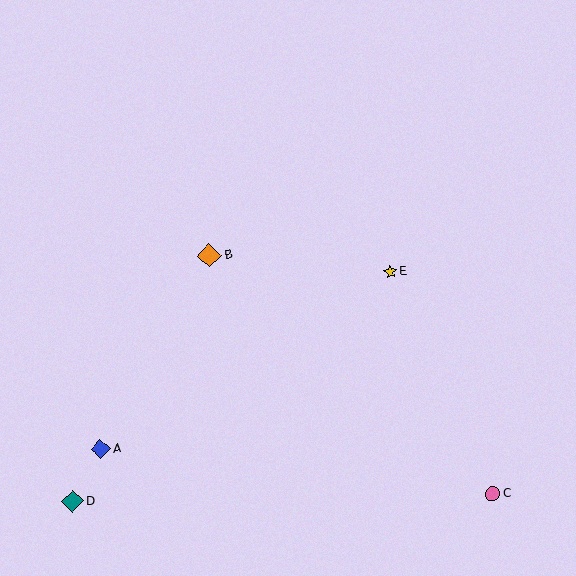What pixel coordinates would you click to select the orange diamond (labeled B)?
Click at (209, 255) to select the orange diamond B.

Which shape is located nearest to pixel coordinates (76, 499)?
The teal diamond (labeled D) at (73, 501) is nearest to that location.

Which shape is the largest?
The orange diamond (labeled B) is the largest.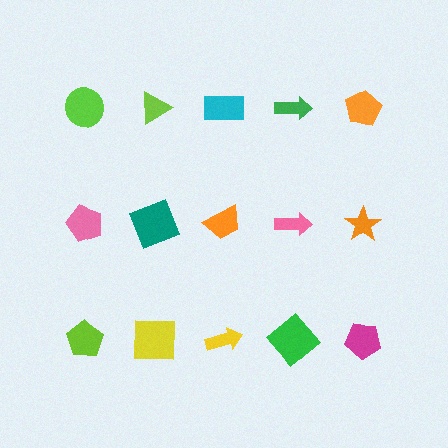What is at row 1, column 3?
A cyan rectangle.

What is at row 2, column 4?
A pink arrow.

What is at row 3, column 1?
A lime pentagon.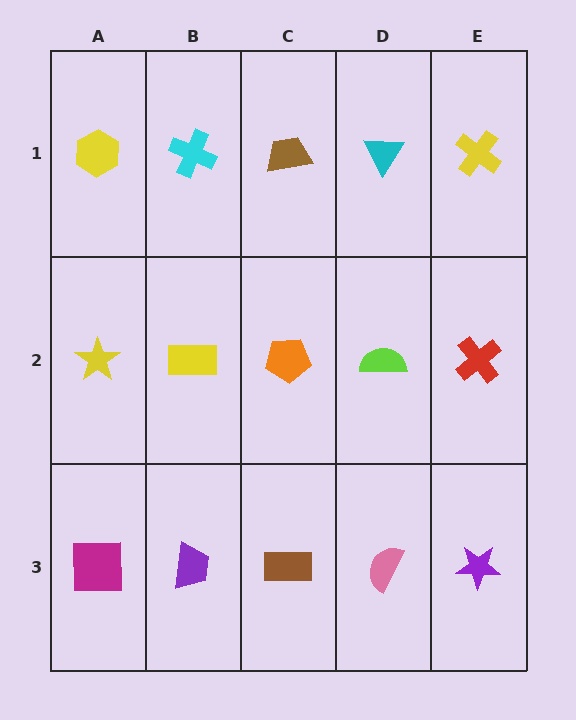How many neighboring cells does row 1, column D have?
3.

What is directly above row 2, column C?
A brown trapezoid.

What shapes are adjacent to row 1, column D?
A lime semicircle (row 2, column D), a brown trapezoid (row 1, column C), a yellow cross (row 1, column E).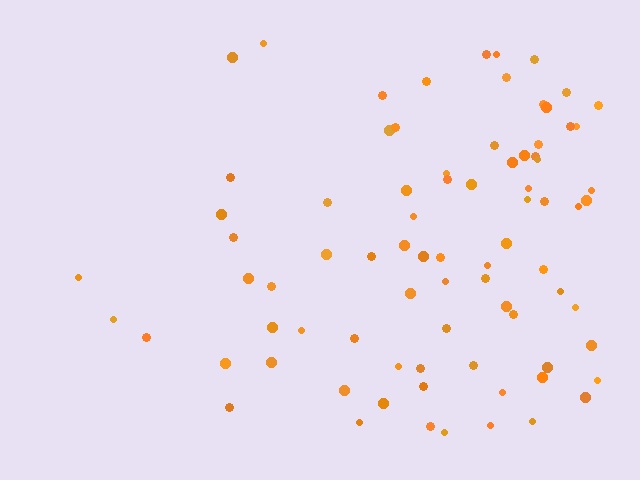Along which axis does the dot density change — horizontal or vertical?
Horizontal.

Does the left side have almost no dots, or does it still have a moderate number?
Still a moderate number, just noticeably fewer than the right.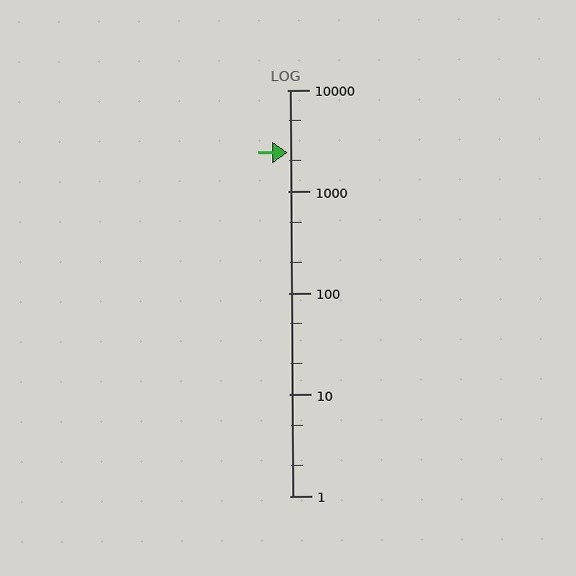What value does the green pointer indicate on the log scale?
The pointer indicates approximately 2400.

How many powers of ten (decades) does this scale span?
The scale spans 4 decades, from 1 to 10000.